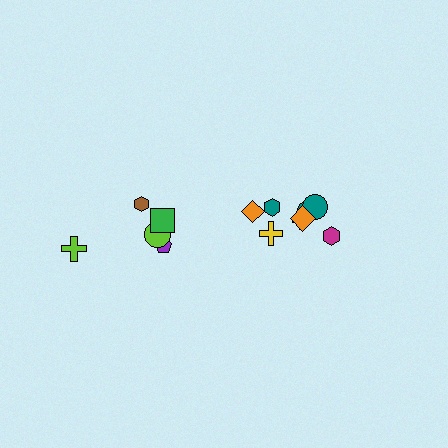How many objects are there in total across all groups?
There are 13 objects.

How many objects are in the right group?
There are 8 objects.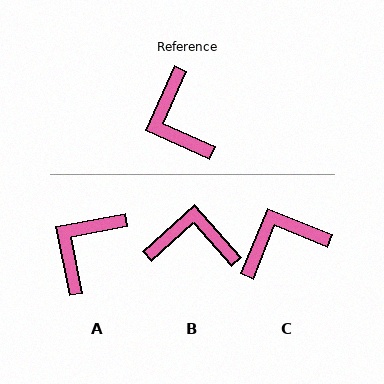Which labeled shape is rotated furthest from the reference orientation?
B, about 114 degrees away.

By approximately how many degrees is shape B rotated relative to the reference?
Approximately 114 degrees clockwise.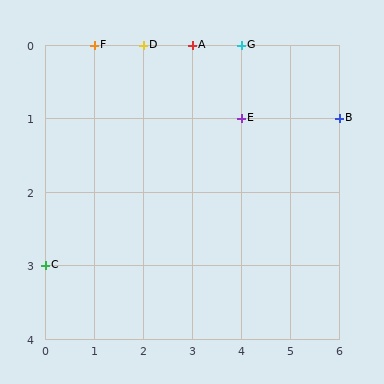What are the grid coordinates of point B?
Point B is at grid coordinates (6, 1).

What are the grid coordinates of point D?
Point D is at grid coordinates (2, 0).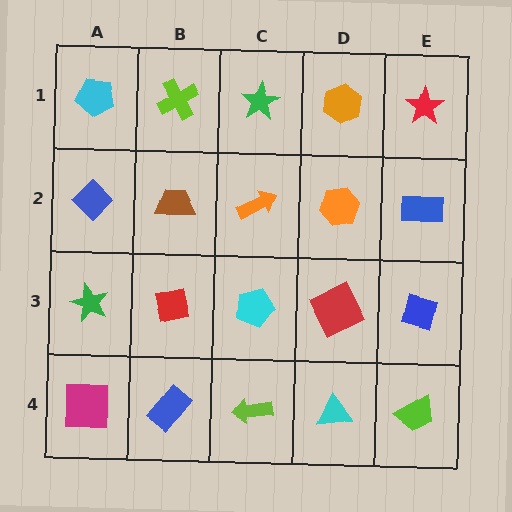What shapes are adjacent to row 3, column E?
A blue rectangle (row 2, column E), a lime trapezoid (row 4, column E), a red square (row 3, column D).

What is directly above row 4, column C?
A cyan pentagon.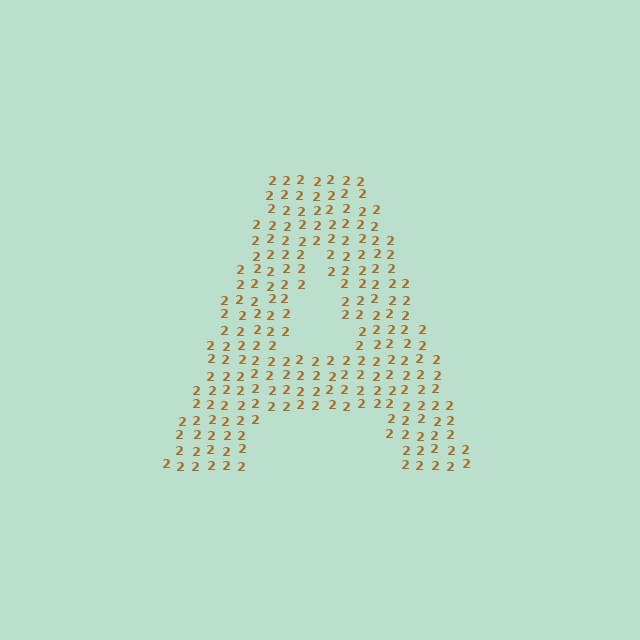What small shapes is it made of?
It is made of small digit 2's.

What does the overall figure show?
The overall figure shows the letter A.